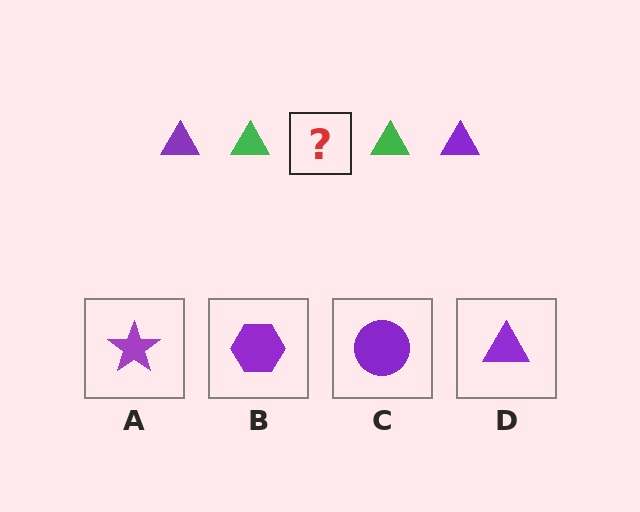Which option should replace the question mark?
Option D.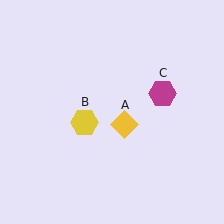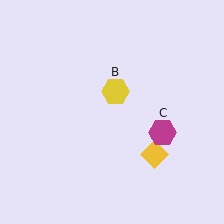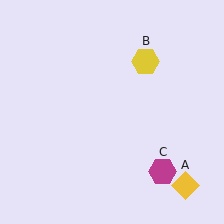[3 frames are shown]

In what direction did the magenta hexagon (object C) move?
The magenta hexagon (object C) moved down.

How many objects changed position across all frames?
3 objects changed position: yellow diamond (object A), yellow hexagon (object B), magenta hexagon (object C).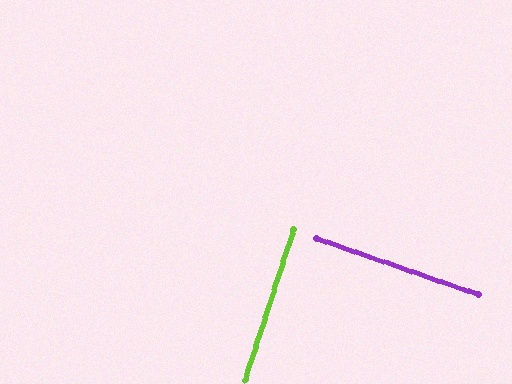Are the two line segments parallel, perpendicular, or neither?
Perpendicular — they meet at approximately 89°.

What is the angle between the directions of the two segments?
Approximately 89 degrees.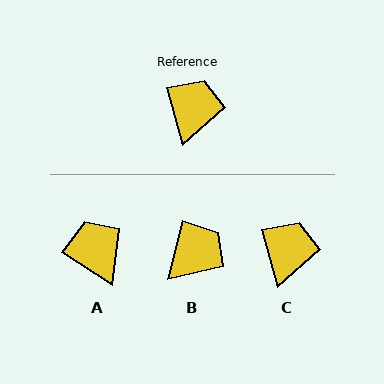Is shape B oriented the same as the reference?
No, it is off by about 29 degrees.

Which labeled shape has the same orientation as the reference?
C.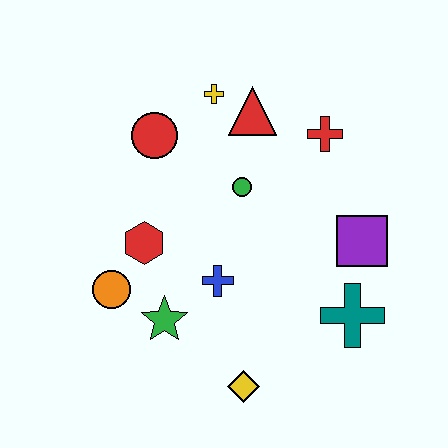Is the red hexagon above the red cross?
No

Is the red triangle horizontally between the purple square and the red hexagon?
Yes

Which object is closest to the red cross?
The red triangle is closest to the red cross.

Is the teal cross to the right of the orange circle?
Yes